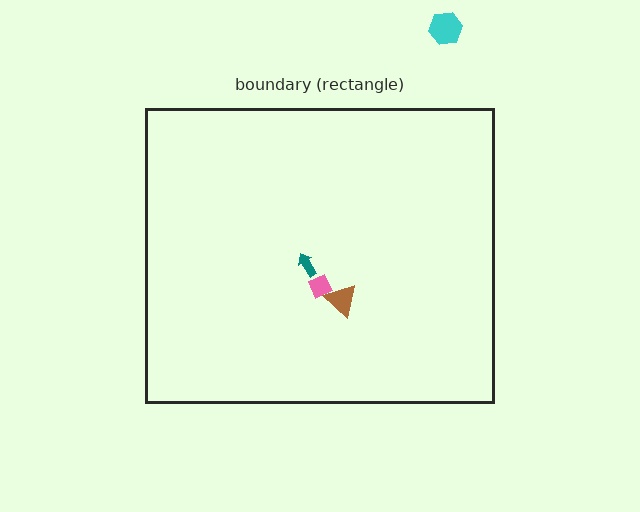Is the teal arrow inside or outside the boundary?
Inside.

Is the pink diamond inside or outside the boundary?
Inside.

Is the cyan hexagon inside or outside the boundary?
Outside.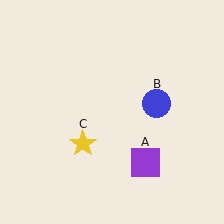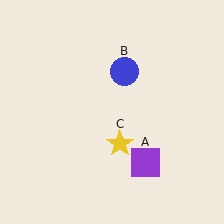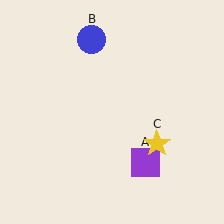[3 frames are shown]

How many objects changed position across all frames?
2 objects changed position: blue circle (object B), yellow star (object C).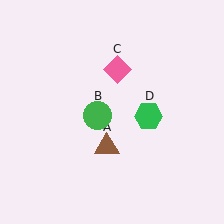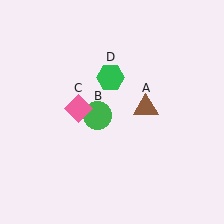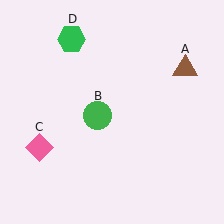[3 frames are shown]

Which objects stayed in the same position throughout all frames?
Green circle (object B) remained stationary.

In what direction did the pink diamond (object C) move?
The pink diamond (object C) moved down and to the left.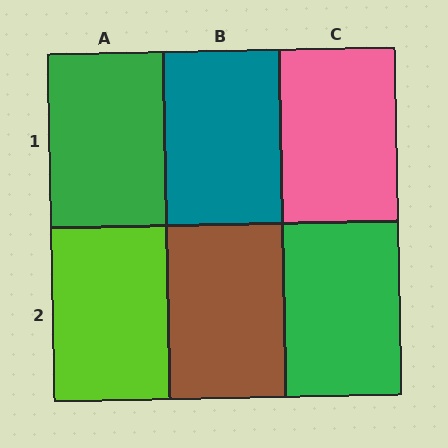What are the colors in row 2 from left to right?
Lime, brown, green.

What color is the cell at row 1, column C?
Pink.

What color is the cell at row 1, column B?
Teal.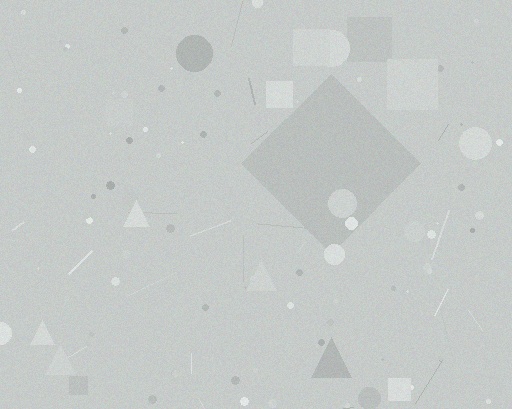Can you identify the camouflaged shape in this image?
The camouflaged shape is a diamond.